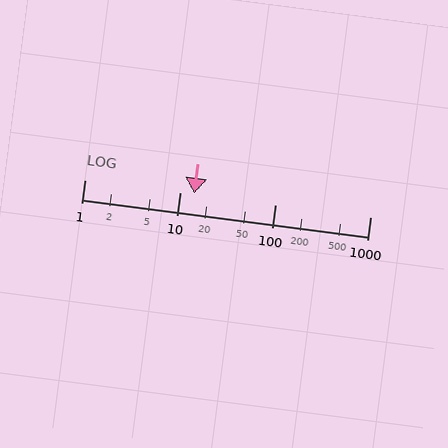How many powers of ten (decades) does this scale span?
The scale spans 3 decades, from 1 to 1000.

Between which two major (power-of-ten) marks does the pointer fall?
The pointer is between 10 and 100.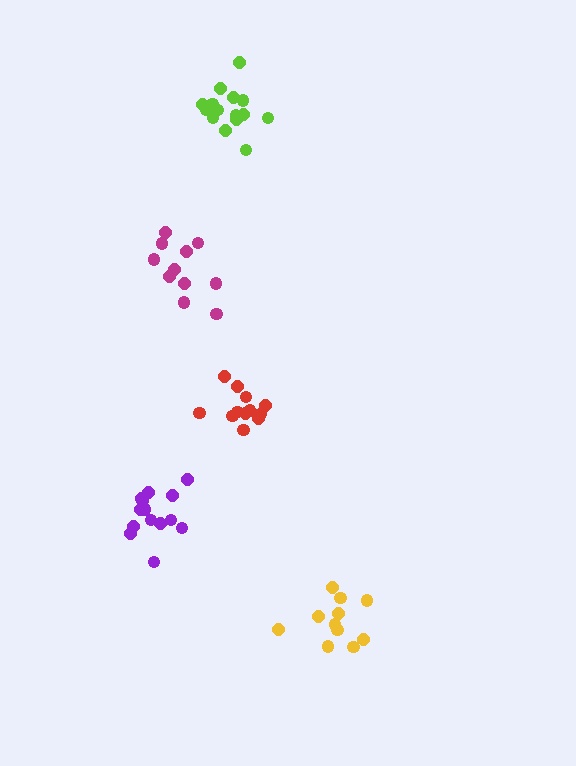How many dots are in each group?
Group 1: 11 dots, Group 2: 16 dots, Group 3: 11 dots, Group 4: 12 dots, Group 5: 14 dots (64 total).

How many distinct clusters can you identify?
There are 5 distinct clusters.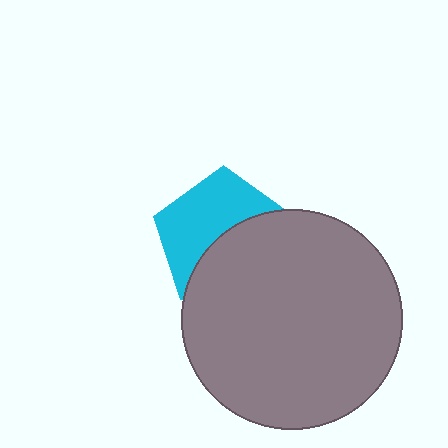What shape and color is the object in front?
The object in front is a gray circle.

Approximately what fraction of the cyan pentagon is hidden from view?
Roughly 49% of the cyan pentagon is hidden behind the gray circle.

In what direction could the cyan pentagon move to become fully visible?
The cyan pentagon could move up. That would shift it out from behind the gray circle entirely.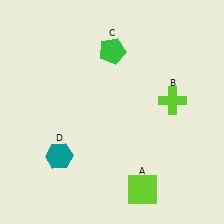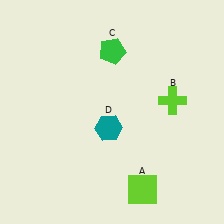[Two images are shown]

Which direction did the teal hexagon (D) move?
The teal hexagon (D) moved right.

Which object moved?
The teal hexagon (D) moved right.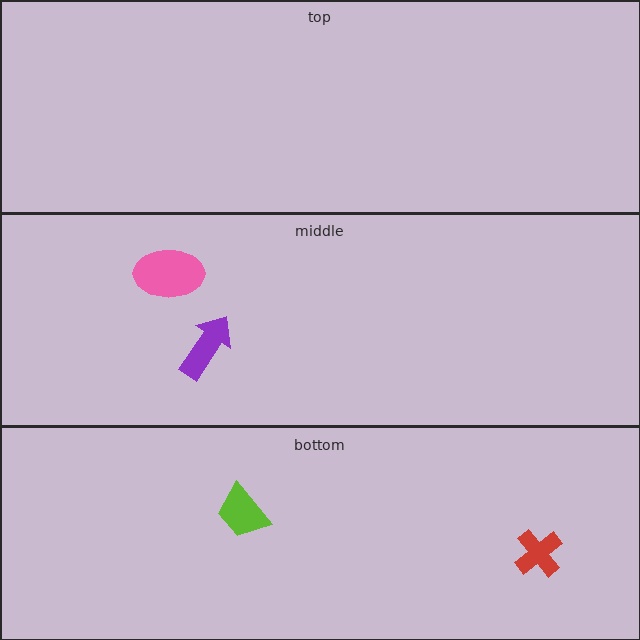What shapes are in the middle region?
The purple arrow, the pink ellipse.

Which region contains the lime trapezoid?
The bottom region.